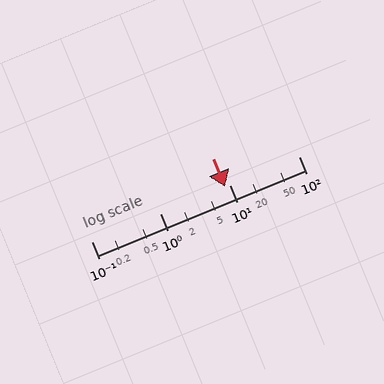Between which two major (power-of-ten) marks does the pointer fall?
The pointer is between 1 and 10.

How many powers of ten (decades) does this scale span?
The scale spans 3 decades, from 0.1 to 100.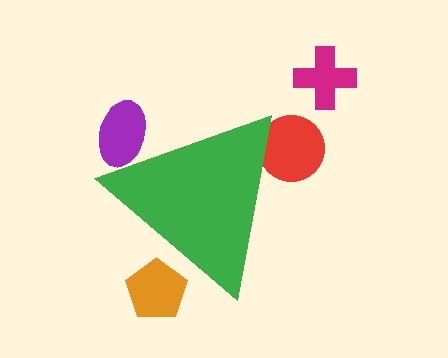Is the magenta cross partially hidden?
No, the magenta cross is fully visible.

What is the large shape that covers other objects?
A green triangle.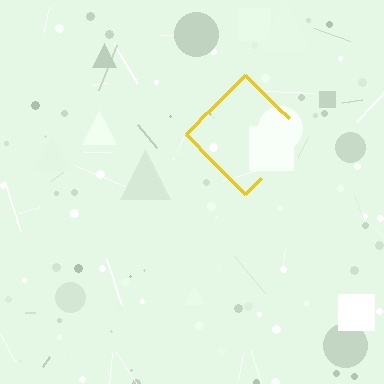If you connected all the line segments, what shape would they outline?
They would outline a diamond.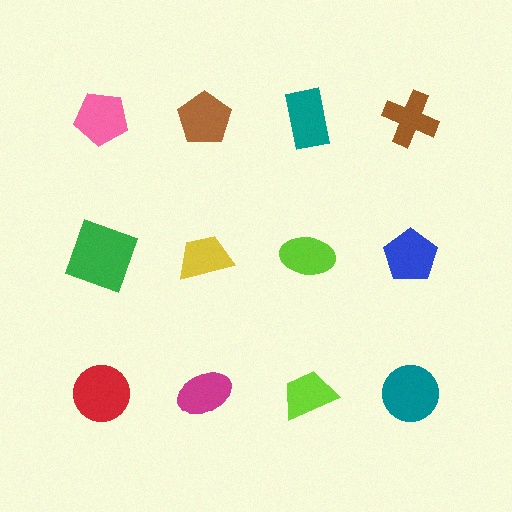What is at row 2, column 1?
A green square.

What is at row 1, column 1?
A pink pentagon.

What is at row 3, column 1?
A red circle.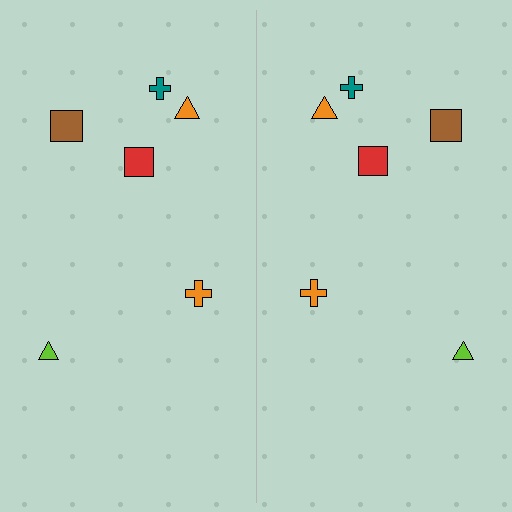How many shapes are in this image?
There are 12 shapes in this image.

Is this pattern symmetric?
Yes, this pattern has bilateral (reflection) symmetry.